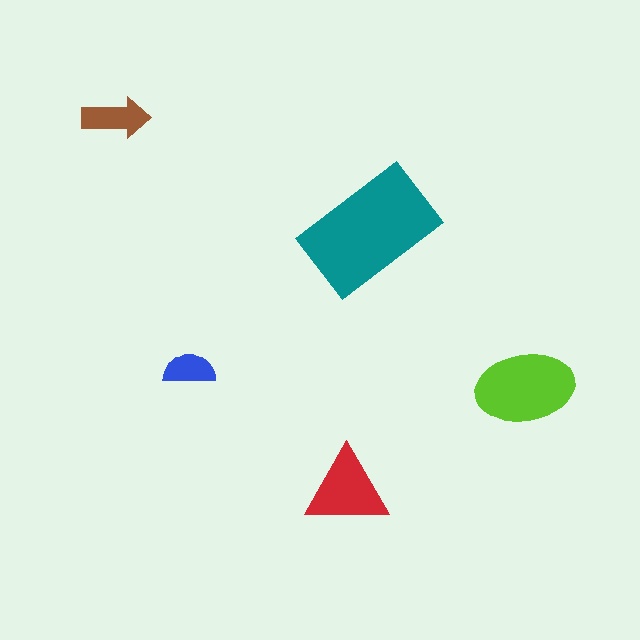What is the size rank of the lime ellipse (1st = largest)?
2nd.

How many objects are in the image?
There are 5 objects in the image.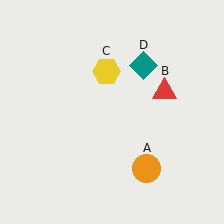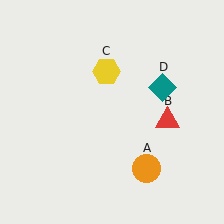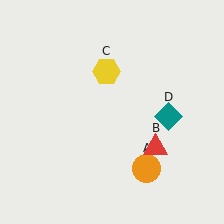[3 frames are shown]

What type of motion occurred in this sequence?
The red triangle (object B), teal diamond (object D) rotated clockwise around the center of the scene.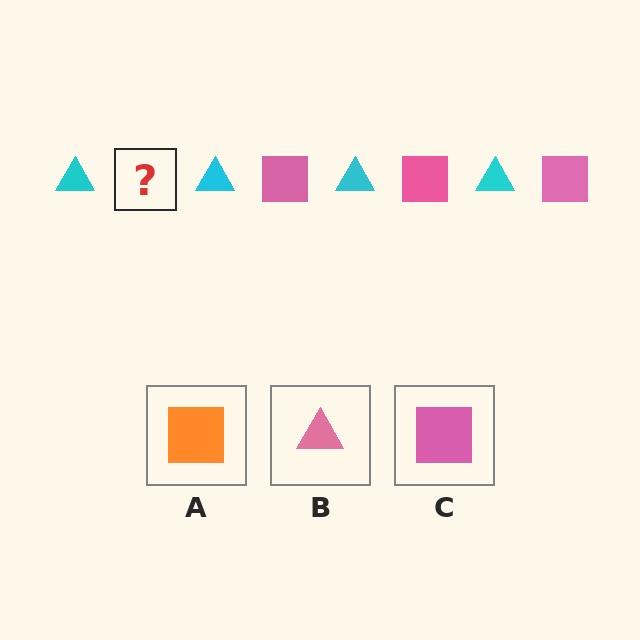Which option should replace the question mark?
Option C.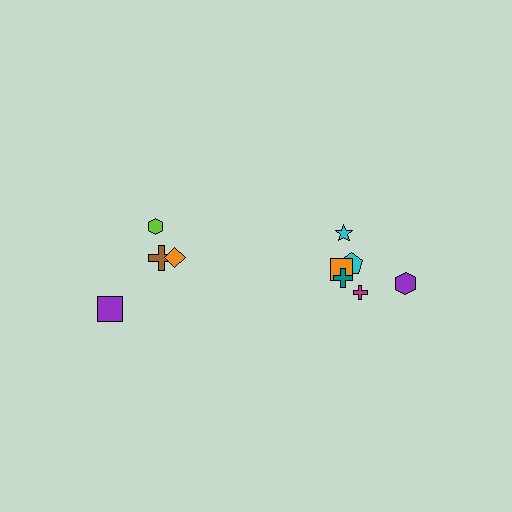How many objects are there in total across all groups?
There are 10 objects.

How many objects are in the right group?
There are 6 objects.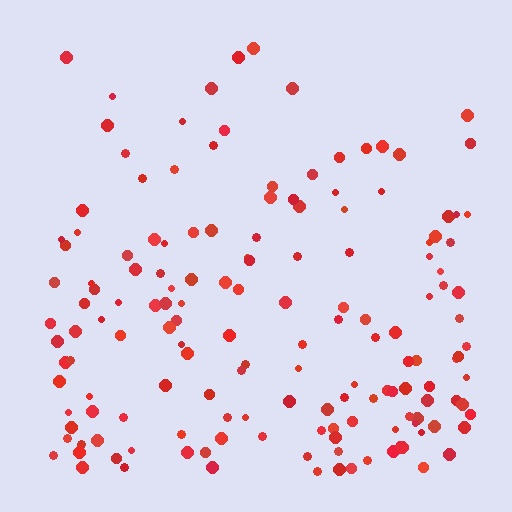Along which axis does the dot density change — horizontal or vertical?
Vertical.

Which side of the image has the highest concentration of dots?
The bottom.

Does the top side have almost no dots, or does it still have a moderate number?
Still a moderate number, just noticeably fewer than the bottom.